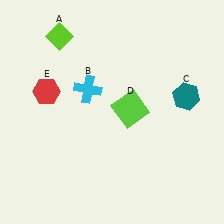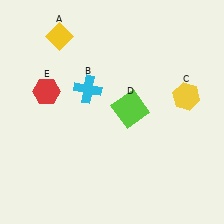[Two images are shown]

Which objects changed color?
A changed from lime to yellow. C changed from teal to yellow.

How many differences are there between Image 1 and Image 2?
There are 2 differences between the two images.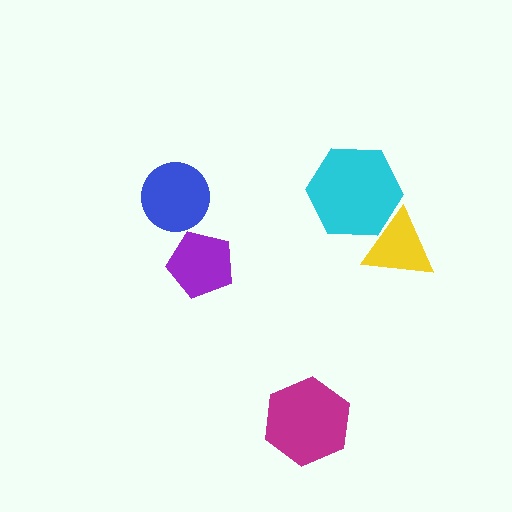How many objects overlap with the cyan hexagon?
1 object overlaps with the cyan hexagon.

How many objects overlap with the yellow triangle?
1 object overlaps with the yellow triangle.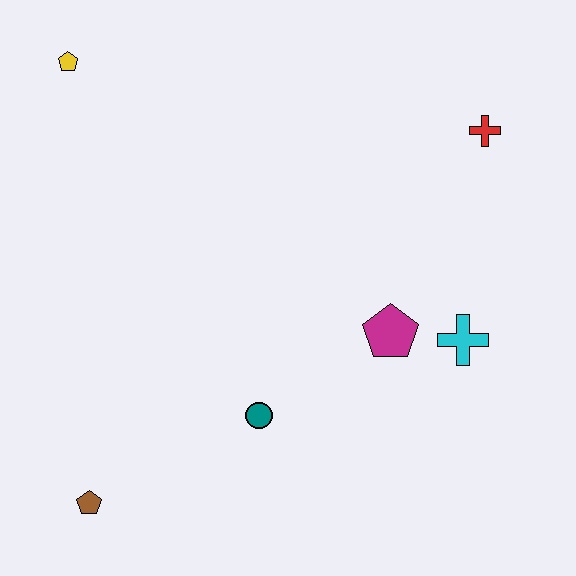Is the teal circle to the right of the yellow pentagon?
Yes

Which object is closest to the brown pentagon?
The teal circle is closest to the brown pentagon.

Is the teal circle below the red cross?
Yes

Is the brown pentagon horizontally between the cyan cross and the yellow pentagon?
Yes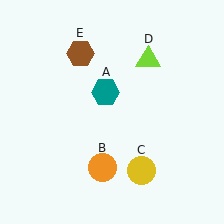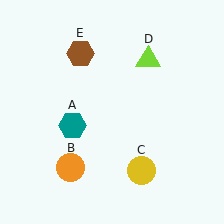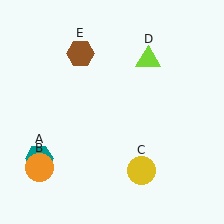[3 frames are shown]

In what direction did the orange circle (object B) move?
The orange circle (object B) moved left.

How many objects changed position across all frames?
2 objects changed position: teal hexagon (object A), orange circle (object B).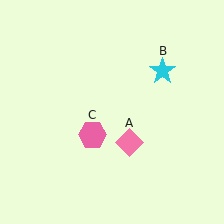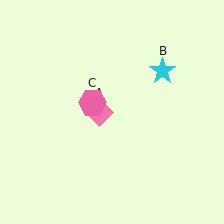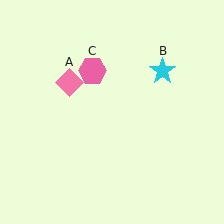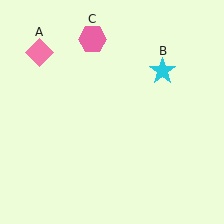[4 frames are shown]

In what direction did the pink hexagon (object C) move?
The pink hexagon (object C) moved up.